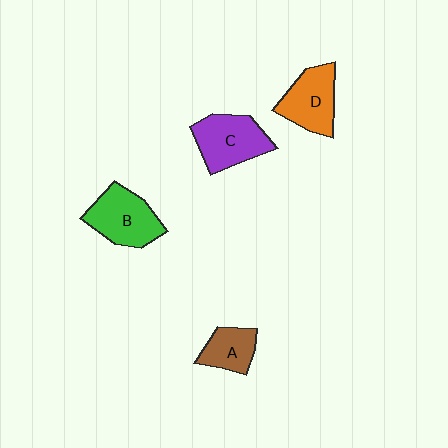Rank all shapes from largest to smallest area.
From largest to smallest: B (green), C (purple), D (orange), A (brown).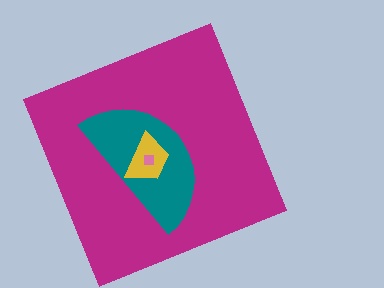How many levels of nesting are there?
4.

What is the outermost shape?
The magenta square.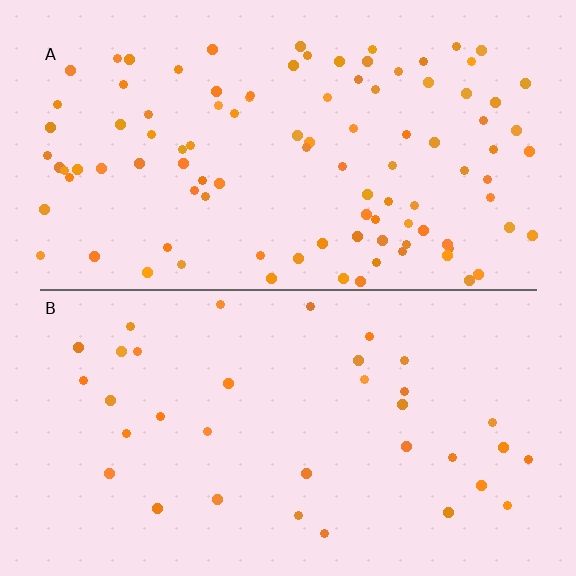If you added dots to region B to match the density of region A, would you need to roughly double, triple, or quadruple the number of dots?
Approximately triple.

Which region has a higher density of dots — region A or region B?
A (the top).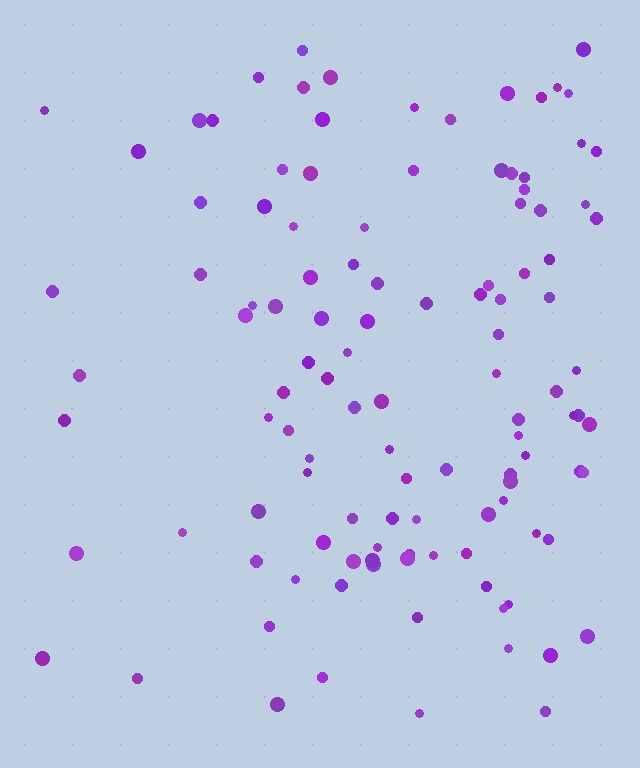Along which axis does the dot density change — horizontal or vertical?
Horizontal.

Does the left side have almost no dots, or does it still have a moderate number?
Still a moderate number, just noticeably fewer than the right.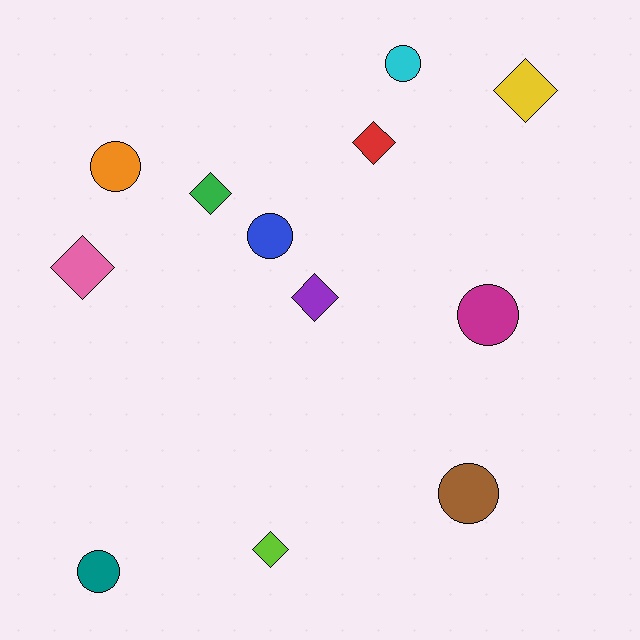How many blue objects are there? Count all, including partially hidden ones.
There is 1 blue object.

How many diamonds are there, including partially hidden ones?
There are 6 diamonds.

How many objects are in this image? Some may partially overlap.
There are 12 objects.